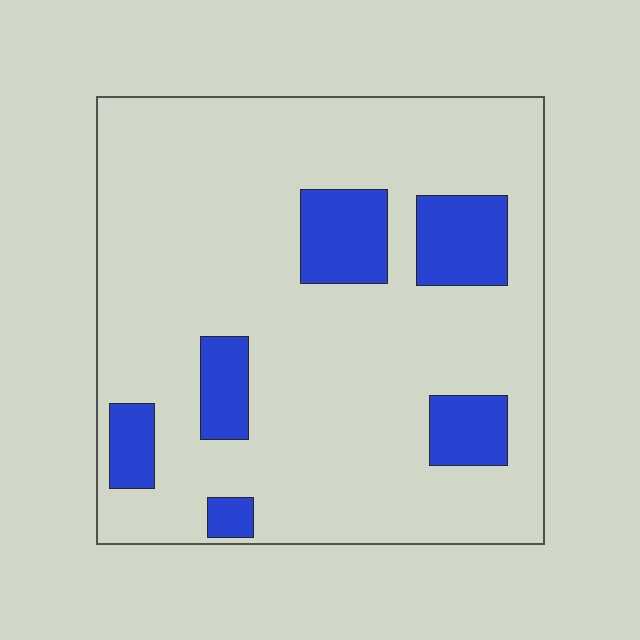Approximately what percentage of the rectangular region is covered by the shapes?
Approximately 15%.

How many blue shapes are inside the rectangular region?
6.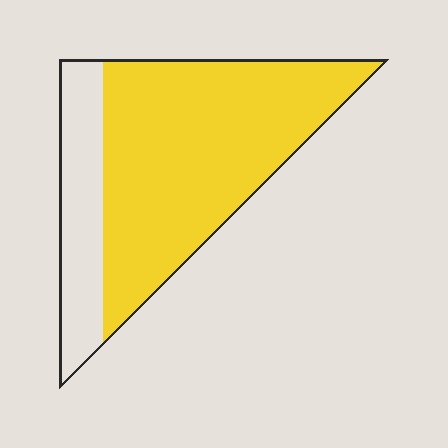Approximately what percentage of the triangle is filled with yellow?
Approximately 75%.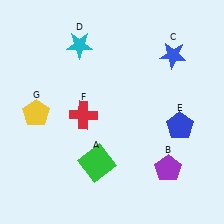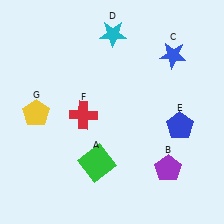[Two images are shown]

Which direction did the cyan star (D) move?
The cyan star (D) moved right.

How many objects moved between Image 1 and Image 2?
1 object moved between the two images.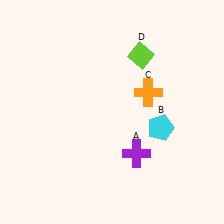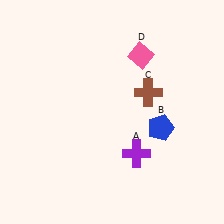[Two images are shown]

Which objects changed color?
B changed from cyan to blue. C changed from orange to brown. D changed from lime to pink.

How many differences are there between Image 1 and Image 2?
There are 3 differences between the two images.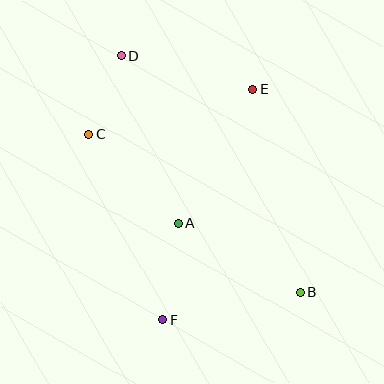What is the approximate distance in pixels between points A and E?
The distance between A and E is approximately 154 pixels.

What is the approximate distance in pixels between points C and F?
The distance between C and F is approximately 201 pixels.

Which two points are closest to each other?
Points C and D are closest to each other.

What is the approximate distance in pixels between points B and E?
The distance between B and E is approximately 209 pixels.